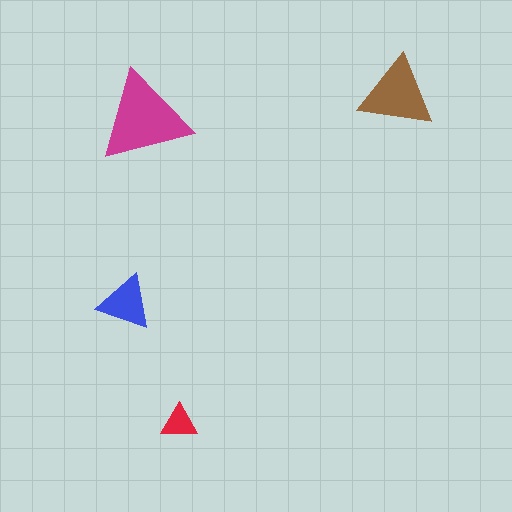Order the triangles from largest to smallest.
the magenta one, the brown one, the blue one, the red one.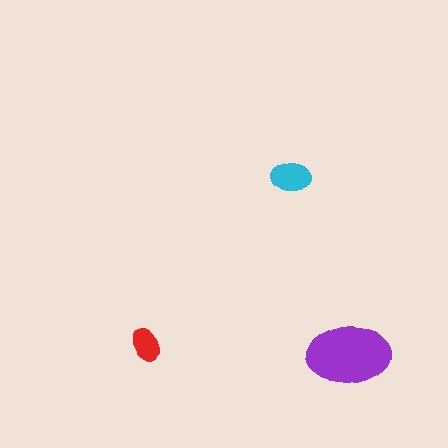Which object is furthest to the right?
The purple ellipse is rightmost.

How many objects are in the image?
There are 3 objects in the image.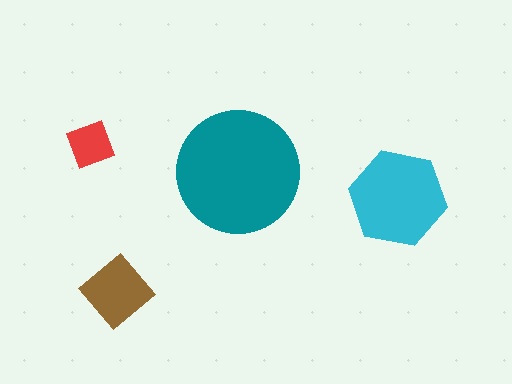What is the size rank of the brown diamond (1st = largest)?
3rd.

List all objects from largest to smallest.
The teal circle, the cyan hexagon, the brown diamond, the red square.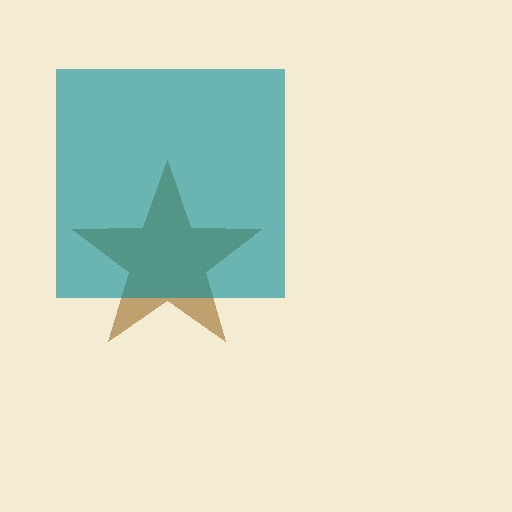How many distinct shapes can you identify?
There are 2 distinct shapes: a brown star, a teal square.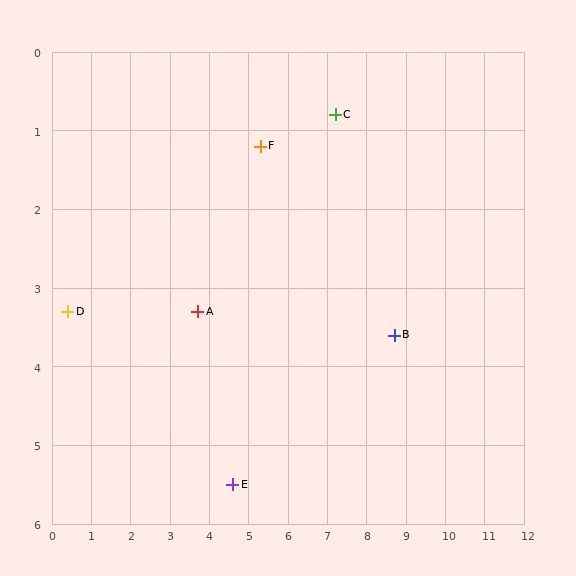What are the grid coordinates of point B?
Point B is at approximately (8.7, 3.6).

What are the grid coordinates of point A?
Point A is at approximately (3.7, 3.3).